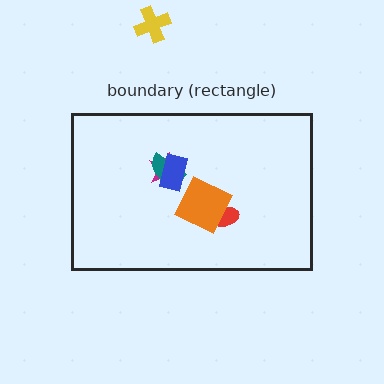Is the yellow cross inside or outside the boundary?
Outside.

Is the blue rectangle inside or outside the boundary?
Inside.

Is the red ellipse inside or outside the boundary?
Inside.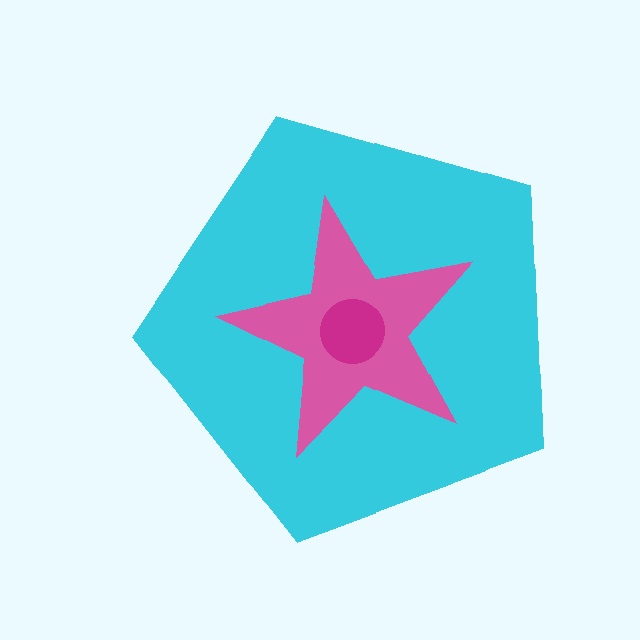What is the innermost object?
The magenta circle.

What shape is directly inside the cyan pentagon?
The pink star.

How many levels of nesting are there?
3.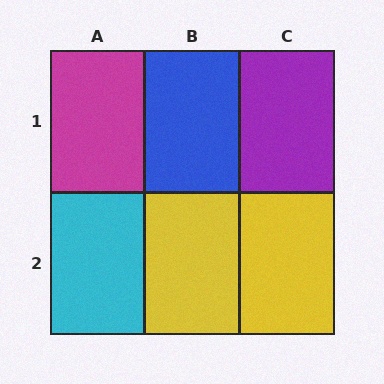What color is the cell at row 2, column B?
Yellow.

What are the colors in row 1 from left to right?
Magenta, blue, purple.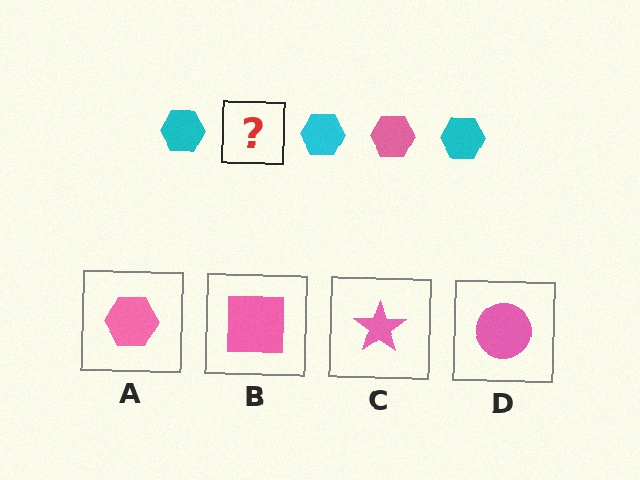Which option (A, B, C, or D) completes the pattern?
A.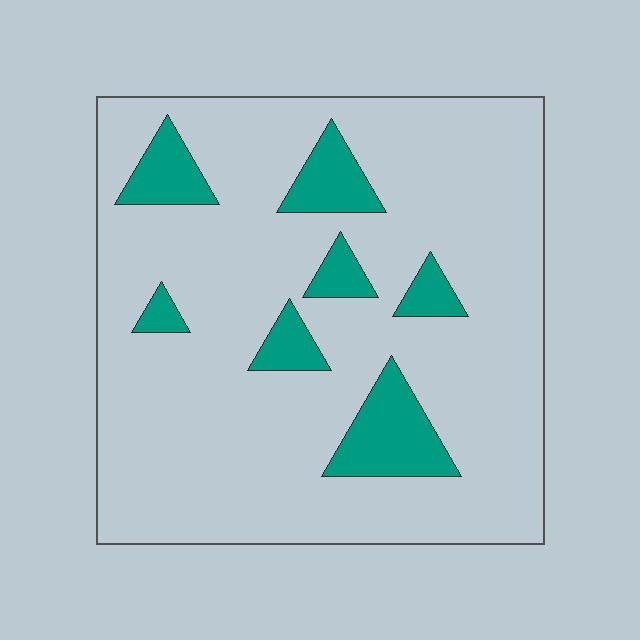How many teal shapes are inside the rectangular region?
7.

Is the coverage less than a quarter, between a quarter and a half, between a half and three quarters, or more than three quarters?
Less than a quarter.